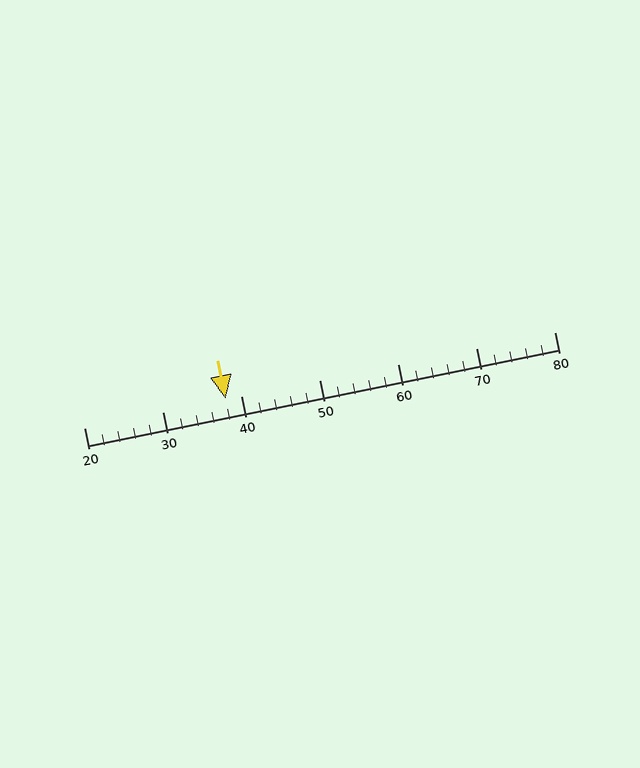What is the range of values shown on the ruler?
The ruler shows values from 20 to 80.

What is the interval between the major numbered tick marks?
The major tick marks are spaced 10 units apart.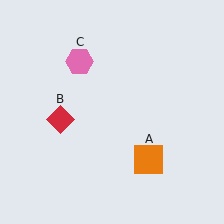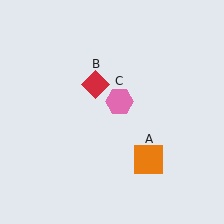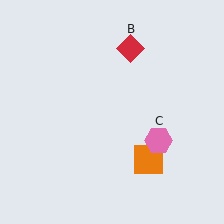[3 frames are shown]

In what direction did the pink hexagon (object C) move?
The pink hexagon (object C) moved down and to the right.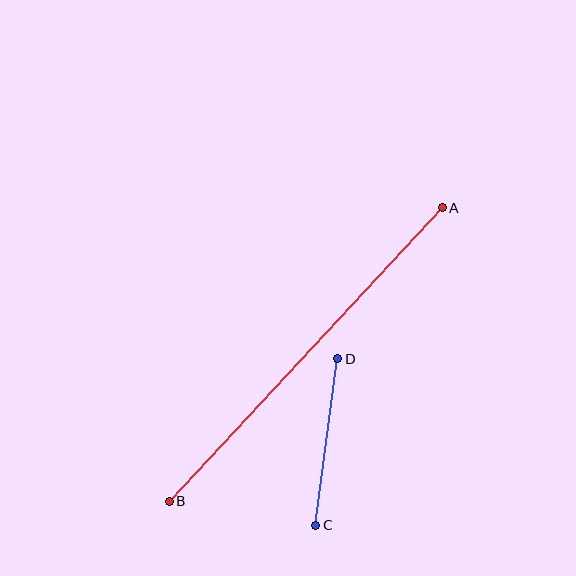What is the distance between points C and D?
The distance is approximately 168 pixels.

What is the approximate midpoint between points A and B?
The midpoint is at approximately (306, 355) pixels.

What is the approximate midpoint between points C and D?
The midpoint is at approximately (327, 442) pixels.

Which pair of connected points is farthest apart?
Points A and B are farthest apart.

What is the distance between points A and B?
The distance is approximately 401 pixels.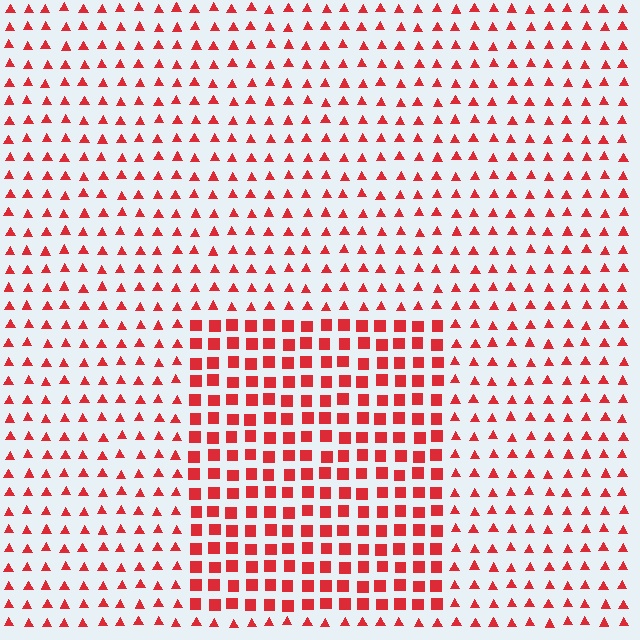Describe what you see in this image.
The image is filled with small red elements arranged in a uniform grid. A rectangle-shaped region contains squares, while the surrounding area contains triangles. The boundary is defined purely by the change in element shape.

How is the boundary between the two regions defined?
The boundary is defined by a change in element shape: squares inside vs. triangles outside. All elements share the same color and spacing.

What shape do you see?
I see a rectangle.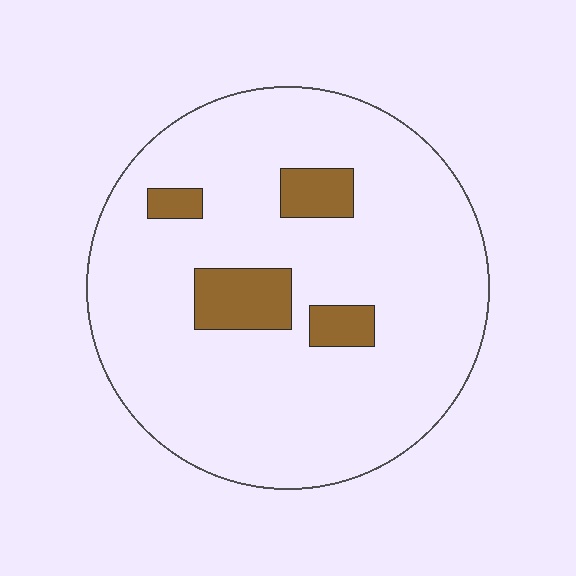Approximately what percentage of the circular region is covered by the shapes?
Approximately 10%.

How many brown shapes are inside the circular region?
4.